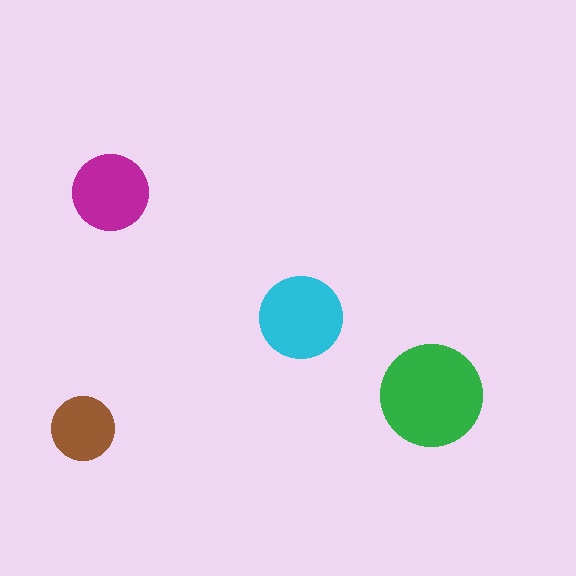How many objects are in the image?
There are 4 objects in the image.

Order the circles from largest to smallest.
the green one, the cyan one, the magenta one, the brown one.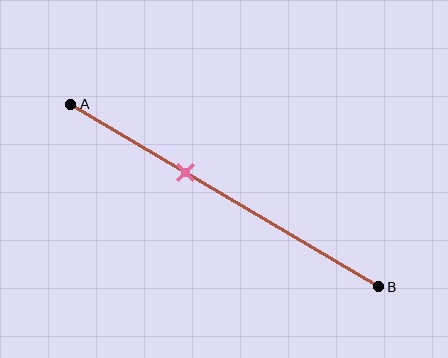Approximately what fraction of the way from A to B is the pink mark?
The pink mark is approximately 35% of the way from A to B.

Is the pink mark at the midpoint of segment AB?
No, the mark is at about 35% from A, not at the 50% midpoint.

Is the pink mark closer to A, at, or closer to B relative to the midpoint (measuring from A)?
The pink mark is closer to point A than the midpoint of segment AB.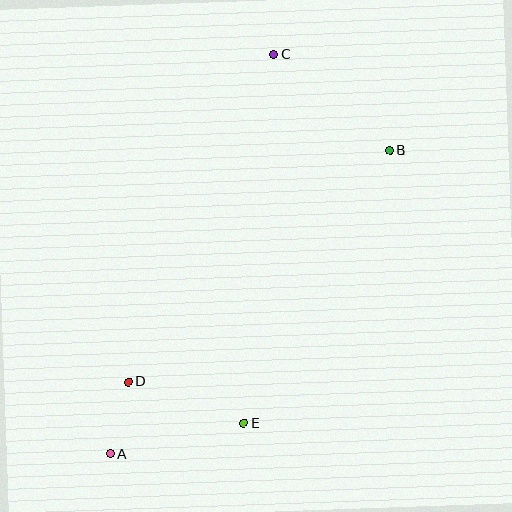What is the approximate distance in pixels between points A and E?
The distance between A and E is approximately 137 pixels.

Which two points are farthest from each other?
Points A and C are farthest from each other.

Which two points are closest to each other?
Points A and D are closest to each other.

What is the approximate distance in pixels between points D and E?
The distance between D and E is approximately 122 pixels.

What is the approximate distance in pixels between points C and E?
The distance between C and E is approximately 370 pixels.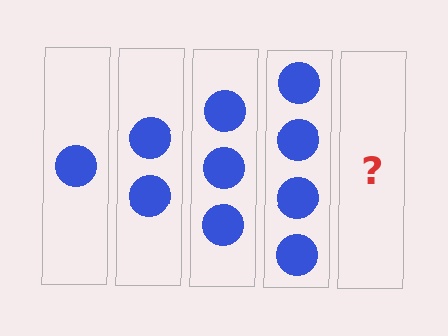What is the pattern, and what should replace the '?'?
The pattern is that each step adds one more circle. The '?' should be 5 circles.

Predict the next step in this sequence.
The next step is 5 circles.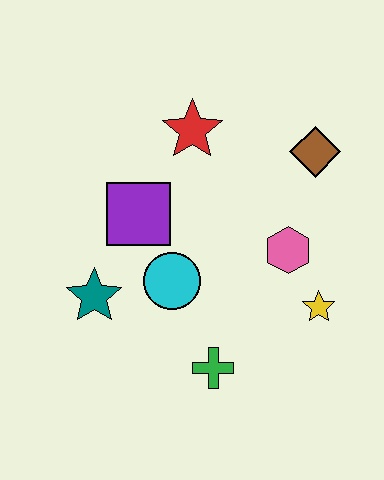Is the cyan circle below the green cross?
No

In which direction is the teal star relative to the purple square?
The teal star is below the purple square.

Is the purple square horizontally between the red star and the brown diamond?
No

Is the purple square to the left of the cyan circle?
Yes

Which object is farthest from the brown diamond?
The teal star is farthest from the brown diamond.